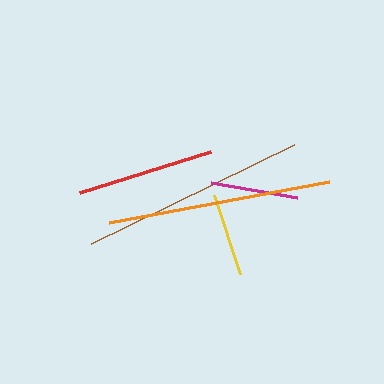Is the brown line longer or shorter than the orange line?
The brown line is longer than the orange line.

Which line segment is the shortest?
The yellow line is the shortest at approximately 83 pixels.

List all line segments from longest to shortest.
From longest to shortest: brown, orange, red, magenta, yellow.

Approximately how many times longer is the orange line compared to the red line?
The orange line is approximately 1.6 times the length of the red line.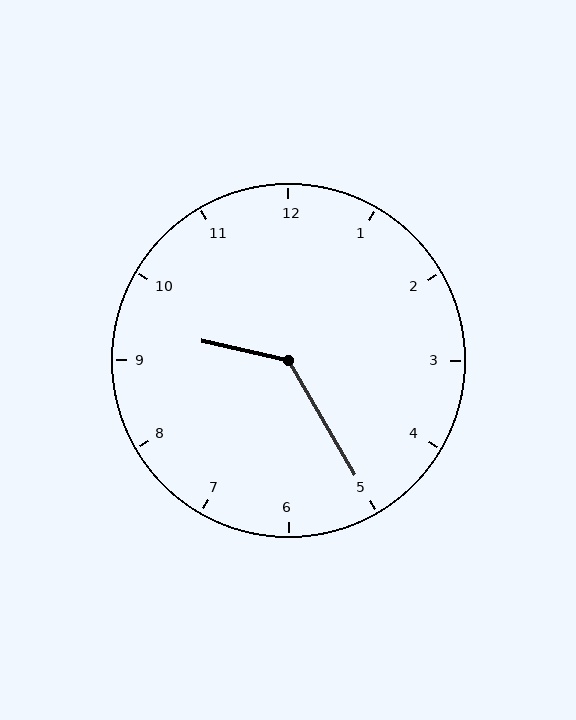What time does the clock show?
9:25.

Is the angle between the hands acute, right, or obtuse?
It is obtuse.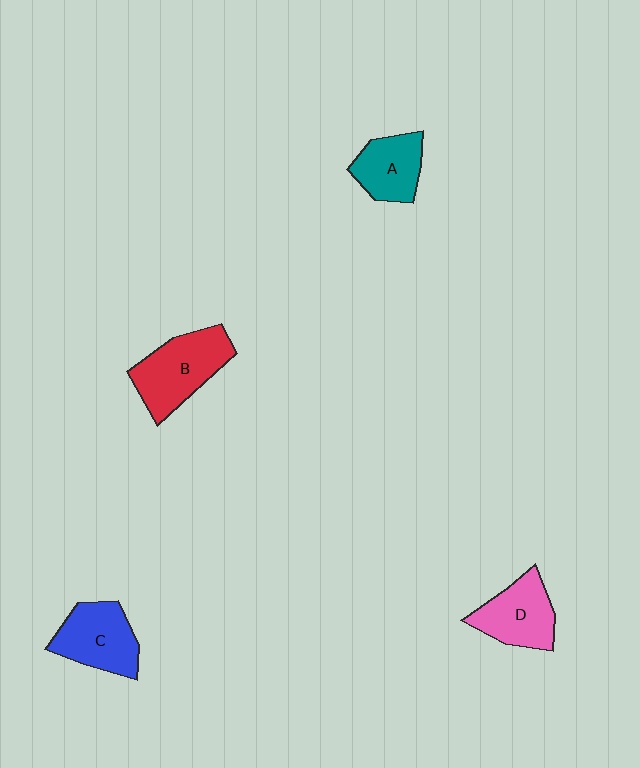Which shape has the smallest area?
Shape A (teal).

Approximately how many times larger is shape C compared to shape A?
Approximately 1.2 times.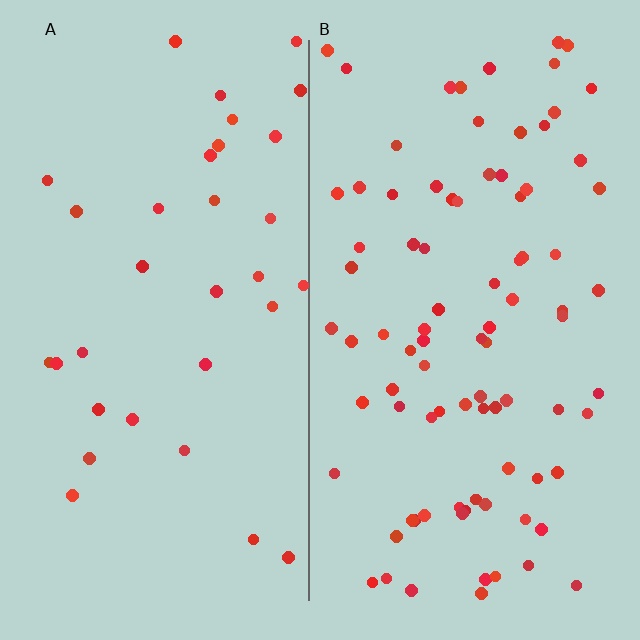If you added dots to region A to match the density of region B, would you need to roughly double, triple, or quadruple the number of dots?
Approximately triple.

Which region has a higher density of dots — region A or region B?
B (the right).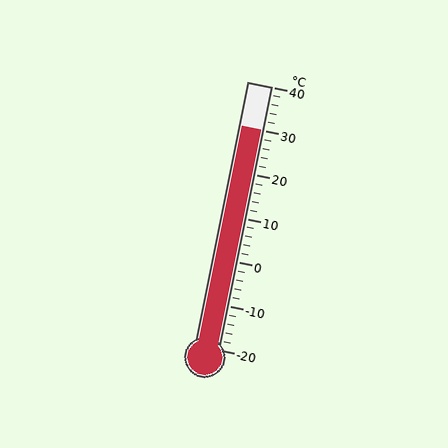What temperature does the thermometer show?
The thermometer shows approximately 30°C.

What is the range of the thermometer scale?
The thermometer scale ranges from -20°C to 40°C.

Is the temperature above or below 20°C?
The temperature is above 20°C.